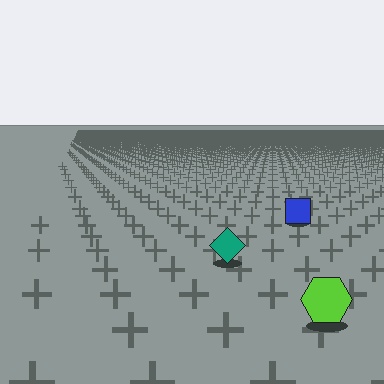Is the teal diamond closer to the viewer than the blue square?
Yes. The teal diamond is closer — you can tell from the texture gradient: the ground texture is coarser near it.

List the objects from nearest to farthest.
From nearest to farthest: the lime hexagon, the teal diamond, the blue square.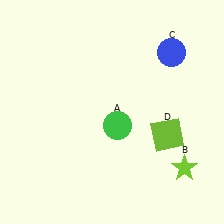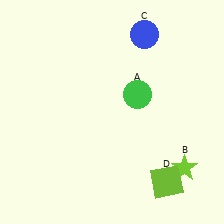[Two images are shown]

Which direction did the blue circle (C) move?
The blue circle (C) moved left.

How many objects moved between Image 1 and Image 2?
3 objects moved between the two images.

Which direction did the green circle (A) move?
The green circle (A) moved up.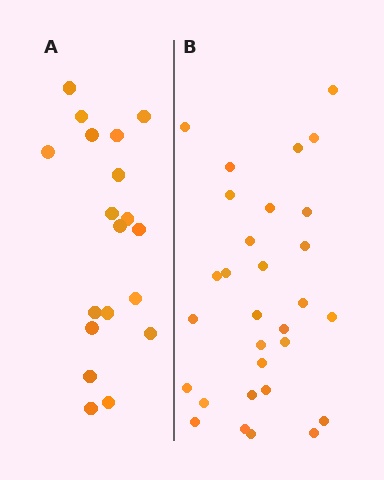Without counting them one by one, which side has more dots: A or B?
Region B (the right region) has more dots.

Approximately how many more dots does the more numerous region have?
Region B has roughly 12 or so more dots than region A.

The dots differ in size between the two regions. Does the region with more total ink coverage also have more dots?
No. Region A has more total ink coverage because its dots are larger, but region B actually contains more individual dots. Total area can be misleading — the number of items is what matters here.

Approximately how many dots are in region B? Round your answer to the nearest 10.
About 30 dots.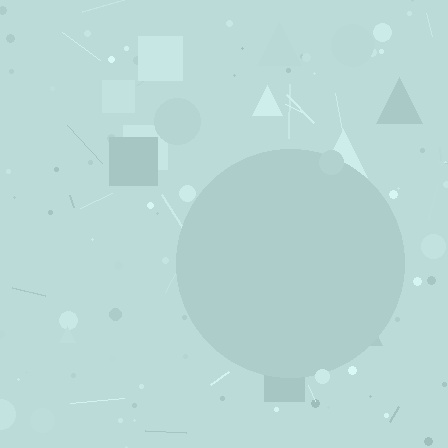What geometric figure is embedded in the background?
A circle is embedded in the background.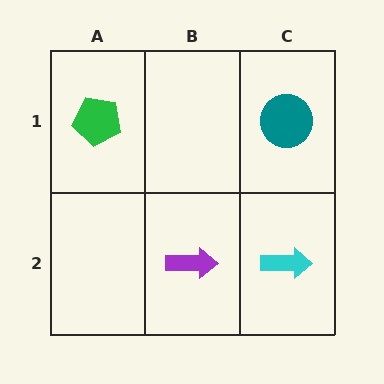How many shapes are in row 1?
2 shapes.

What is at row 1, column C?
A teal circle.